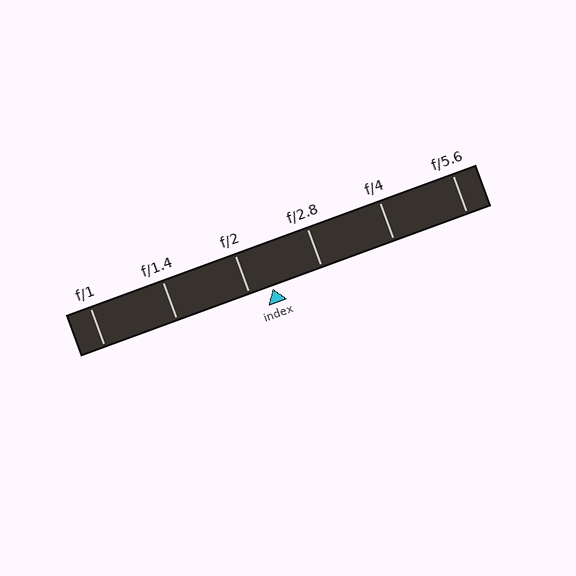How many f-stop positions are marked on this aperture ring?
There are 6 f-stop positions marked.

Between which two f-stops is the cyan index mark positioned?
The index mark is between f/2 and f/2.8.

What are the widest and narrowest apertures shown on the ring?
The widest aperture shown is f/1 and the narrowest is f/5.6.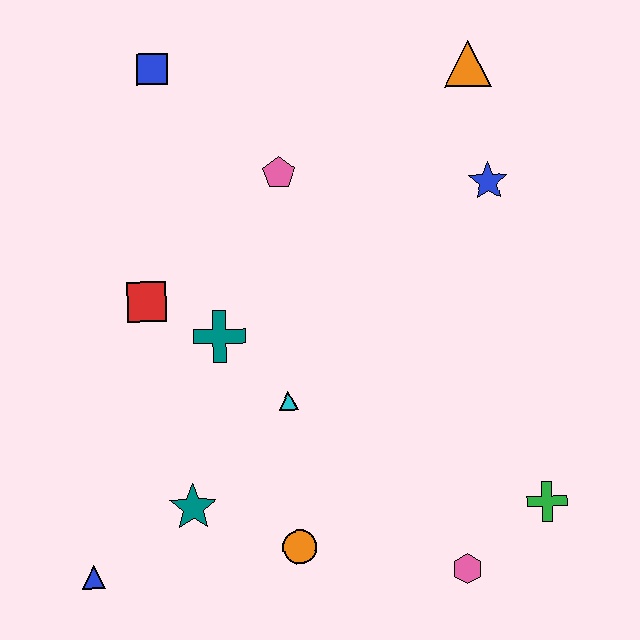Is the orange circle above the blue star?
No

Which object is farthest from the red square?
The green cross is farthest from the red square.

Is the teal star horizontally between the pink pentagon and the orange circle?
No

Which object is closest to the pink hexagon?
The green cross is closest to the pink hexagon.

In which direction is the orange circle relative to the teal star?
The orange circle is to the right of the teal star.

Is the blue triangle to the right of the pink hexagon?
No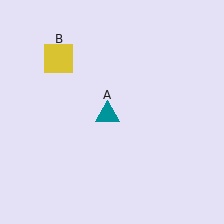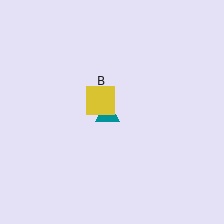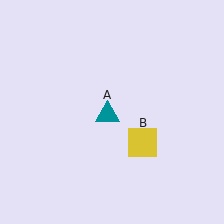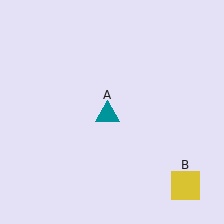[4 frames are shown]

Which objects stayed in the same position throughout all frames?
Teal triangle (object A) remained stationary.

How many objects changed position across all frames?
1 object changed position: yellow square (object B).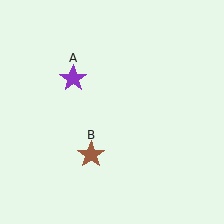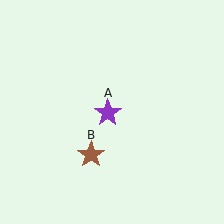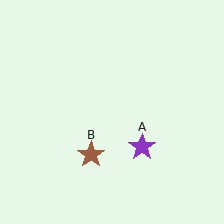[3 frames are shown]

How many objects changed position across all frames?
1 object changed position: purple star (object A).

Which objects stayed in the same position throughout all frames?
Brown star (object B) remained stationary.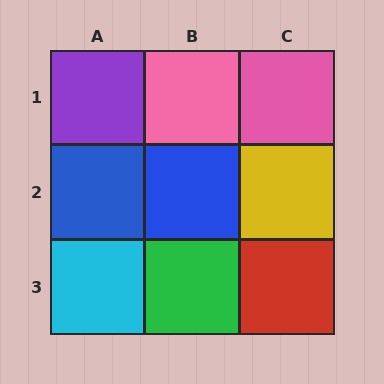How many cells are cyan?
1 cell is cyan.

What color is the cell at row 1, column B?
Pink.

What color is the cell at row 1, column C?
Pink.